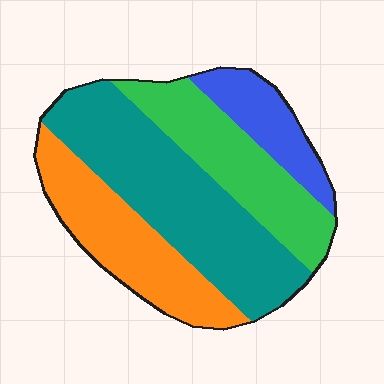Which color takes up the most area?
Teal, at roughly 40%.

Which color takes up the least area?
Blue, at roughly 15%.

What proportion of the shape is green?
Green takes up about one quarter (1/4) of the shape.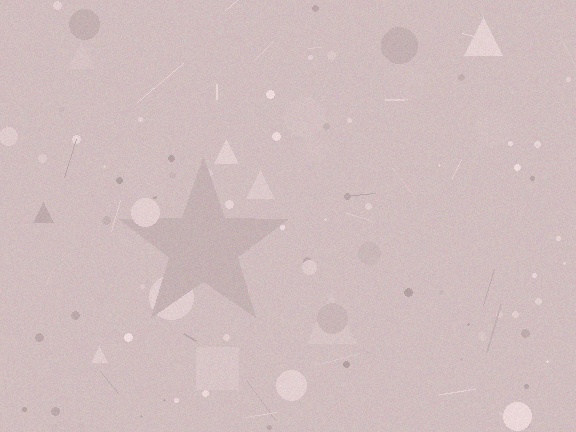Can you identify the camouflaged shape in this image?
The camouflaged shape is a star.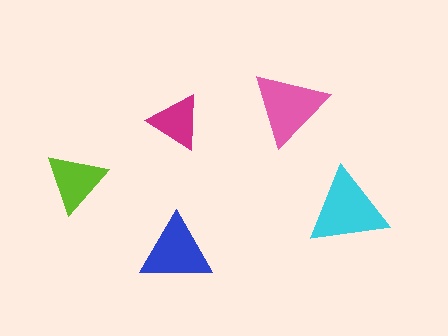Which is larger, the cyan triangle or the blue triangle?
The cyan one.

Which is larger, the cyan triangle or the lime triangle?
The cyan one.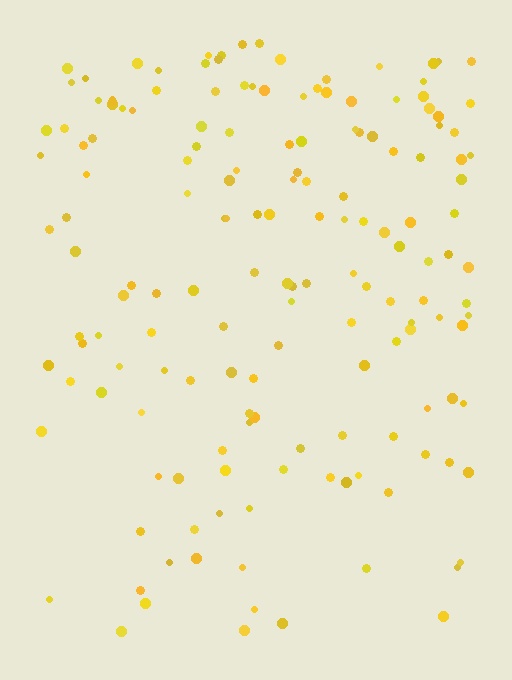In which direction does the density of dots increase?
From bottom to top, with the top side densest.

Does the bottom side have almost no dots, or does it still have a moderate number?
Still a moderate number, just noticeably fewer than the top.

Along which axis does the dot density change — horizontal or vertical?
Vertical.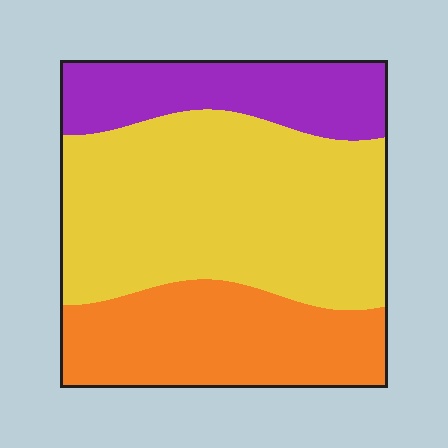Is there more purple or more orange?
Orange.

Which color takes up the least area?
Purple, at roughly 20%.